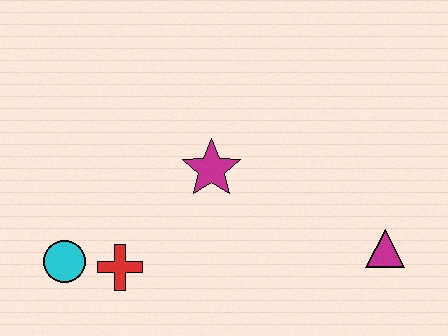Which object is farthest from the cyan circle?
The magenta triangle is farthest from the cyan circle.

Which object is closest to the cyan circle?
The red cross is closest to the cyan circle.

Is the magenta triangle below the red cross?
No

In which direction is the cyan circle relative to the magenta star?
The cyan circle is to the left of the magenta star.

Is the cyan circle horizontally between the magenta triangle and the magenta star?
No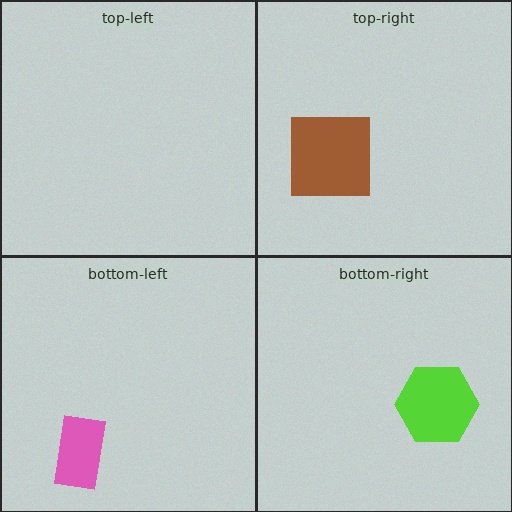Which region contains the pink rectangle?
The bottom-left region.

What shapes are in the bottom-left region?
The pink rectangle.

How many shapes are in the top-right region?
1.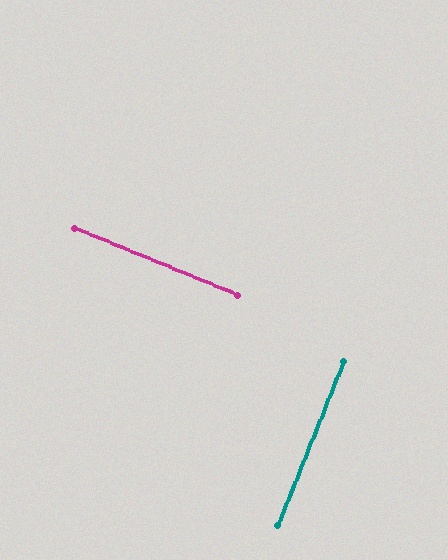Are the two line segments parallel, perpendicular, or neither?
Perpendicular — they meet at approximately 89°.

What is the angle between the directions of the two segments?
Approximately 89 degrees.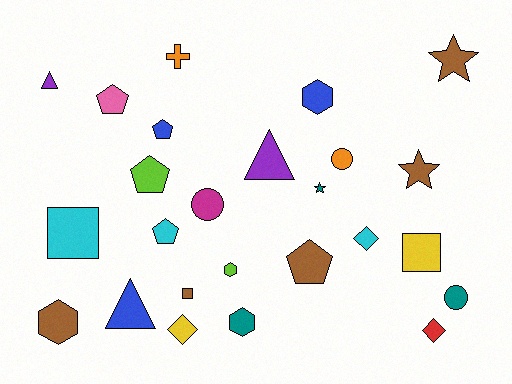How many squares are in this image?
There are 3 squares.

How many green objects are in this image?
There are no green objects.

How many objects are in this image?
There are 25 objects.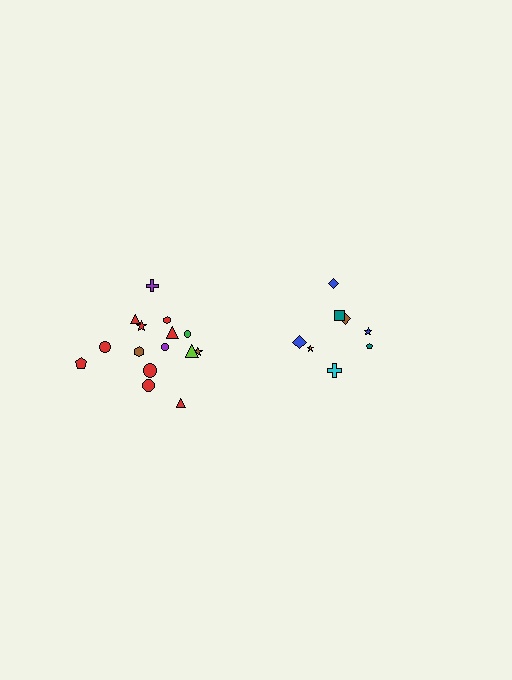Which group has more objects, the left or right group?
The left group.